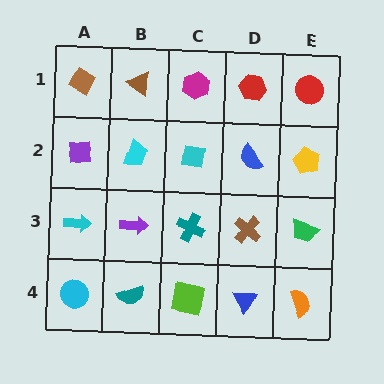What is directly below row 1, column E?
A yellow pentagon.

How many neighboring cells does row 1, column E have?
2.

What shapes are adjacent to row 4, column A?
A cyan arrow (row 3, column A), a teal semicircle (row 4, column B).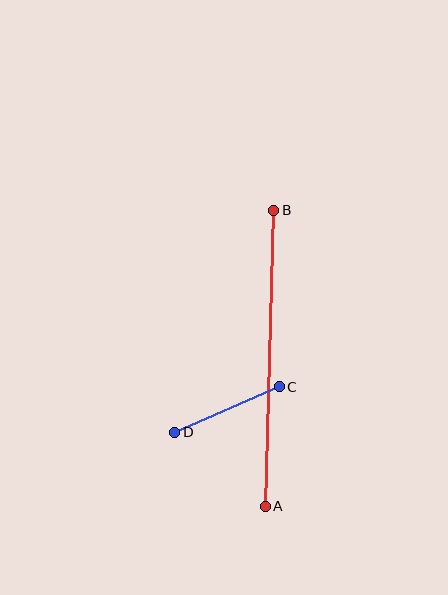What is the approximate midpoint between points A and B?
The midpoint is at approximately (270, 358) pixels.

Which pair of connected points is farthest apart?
Points A and B are farthest apart.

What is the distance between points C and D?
The distance is approximately 114 pixels.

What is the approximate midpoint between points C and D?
The midpoint is at approximately (227, 409) pixels.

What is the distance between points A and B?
The distance is approximately 296 pixels.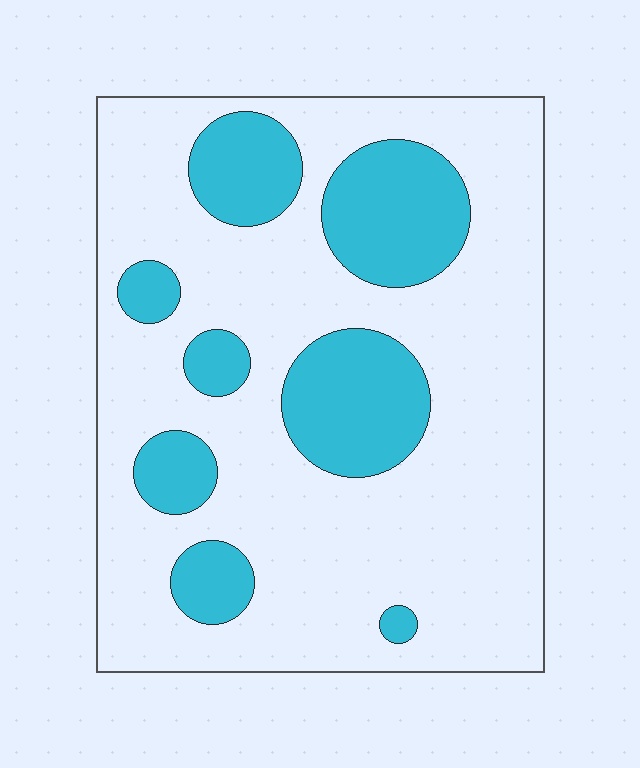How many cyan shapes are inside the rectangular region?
8.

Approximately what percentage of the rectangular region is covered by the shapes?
Approximately 25%.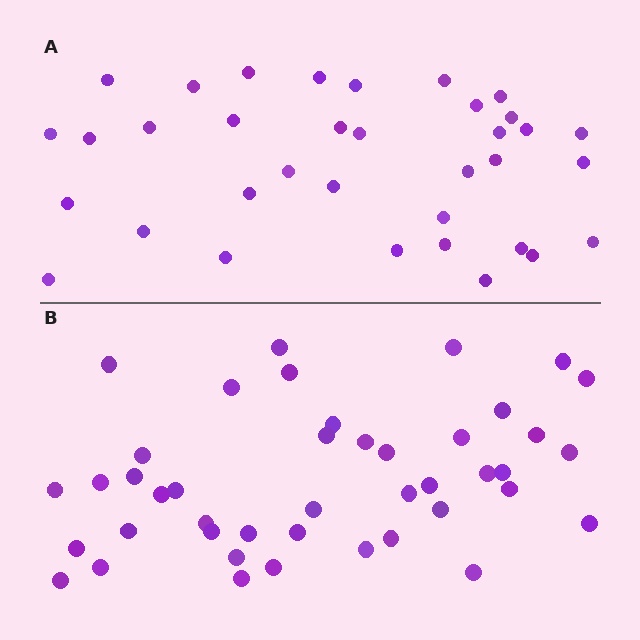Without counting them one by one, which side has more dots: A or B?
Region B (the bottom region) has more dots.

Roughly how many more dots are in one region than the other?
Region B has roughly 8 or so more dots than region A.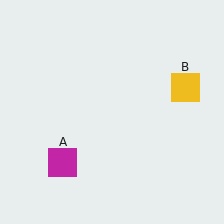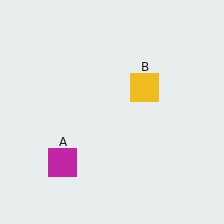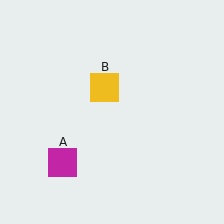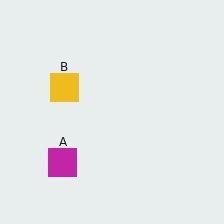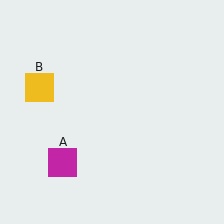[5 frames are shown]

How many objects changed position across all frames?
1 object changed position: yellow square (object B).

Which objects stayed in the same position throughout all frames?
Magenta square (object A) remained stationary.